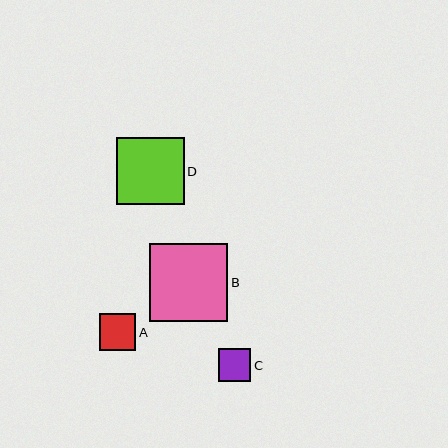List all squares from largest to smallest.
From largest to smallest: B, D, A, C.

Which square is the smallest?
Square C is the smallest with a size of approximately 33 pixels.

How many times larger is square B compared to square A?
Square B is approximately 2.1 times the size of square A.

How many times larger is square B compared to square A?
Square B is approximately 2.1 times the size of square A.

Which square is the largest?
Square B is the largest with a size of approximately 79 pixels.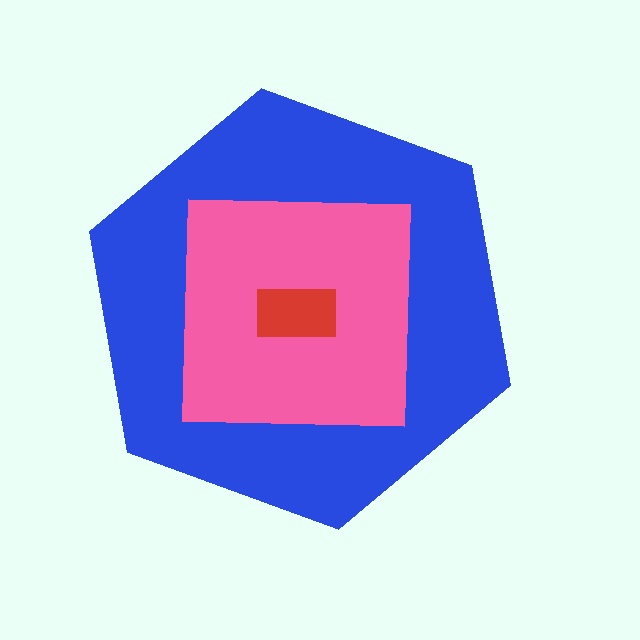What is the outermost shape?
The blue hexagon.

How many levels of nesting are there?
3.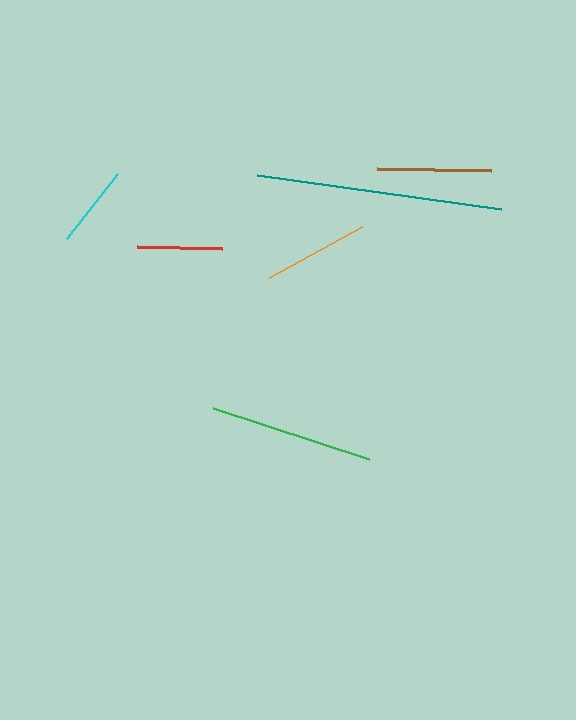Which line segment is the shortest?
The cyan line is the shortest at approximately 82 pixels.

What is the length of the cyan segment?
The cyan segment is approximately 82 pixels long.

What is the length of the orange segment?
The orange segment is approximately 106 pixels long.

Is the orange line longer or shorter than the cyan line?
The orange line is longer than the cyan line.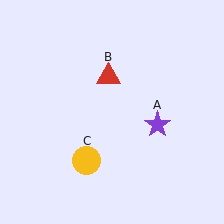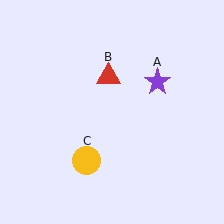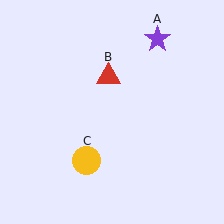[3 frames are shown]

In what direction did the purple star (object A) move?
The purple star (object A) moved up.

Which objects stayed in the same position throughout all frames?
Red triangle (object B) and yellow circle (object C) remained stationary.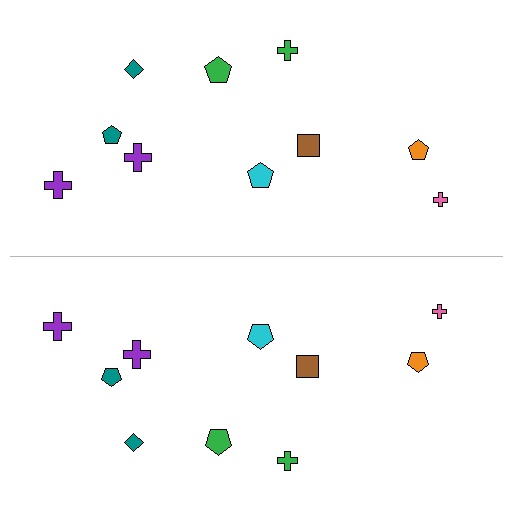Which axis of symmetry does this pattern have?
The pattern has a horizontal axis of symmetry running through the center of the image.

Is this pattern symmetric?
Yes, this pattern has bilateral (reflection) symmetry.